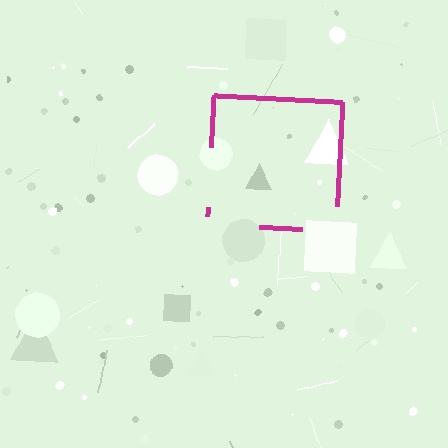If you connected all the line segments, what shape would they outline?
They would outline a square.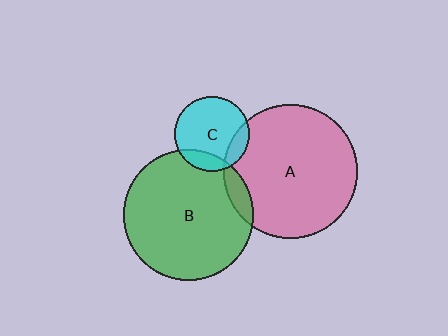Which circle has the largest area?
Circle A (pink).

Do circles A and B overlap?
Yes.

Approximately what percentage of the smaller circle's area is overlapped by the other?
Approximately 10%.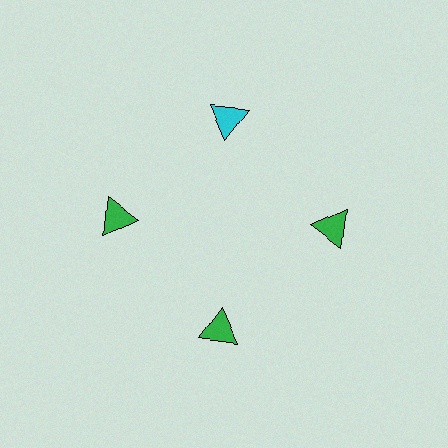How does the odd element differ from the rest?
It has a different color: cyan instead of green.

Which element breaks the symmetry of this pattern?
The cyan triangle at roughly the 12 o'clock position breaks the symmetry. All other shapes are green triangles.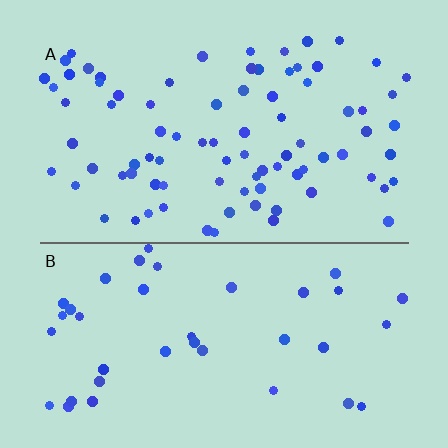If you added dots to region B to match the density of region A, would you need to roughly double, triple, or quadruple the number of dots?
Approximately double.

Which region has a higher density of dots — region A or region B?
A (the top).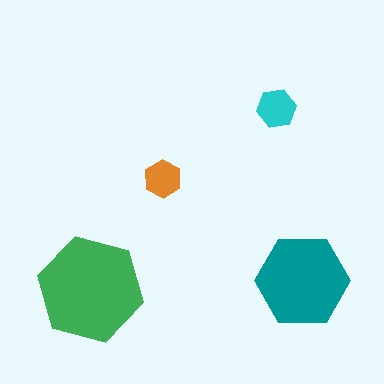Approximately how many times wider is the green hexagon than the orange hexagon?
About 3 times wider.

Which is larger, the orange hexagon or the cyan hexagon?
The cyan one.